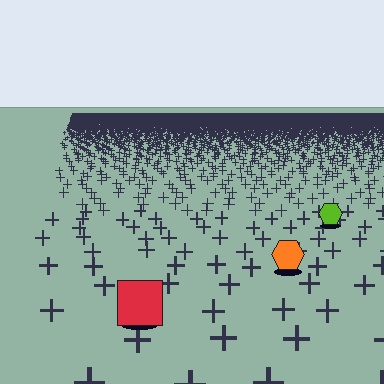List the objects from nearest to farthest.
From nearest to farthest: the red square, the orange hexagon, the lime hexagon.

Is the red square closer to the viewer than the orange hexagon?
Yes. The red square is closer — you can tell from the texture gradient: the ground texture is coarser near it.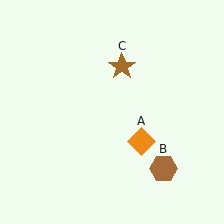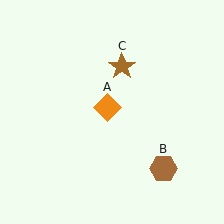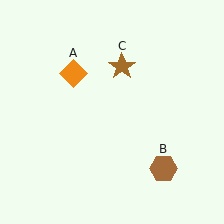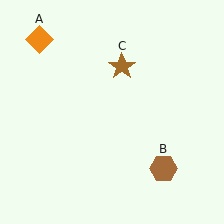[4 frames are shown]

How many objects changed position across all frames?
1 object changed position: orange diamond (object A).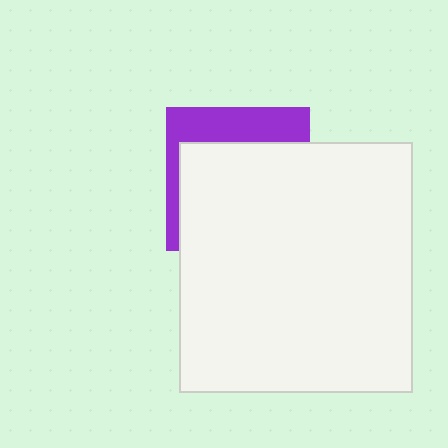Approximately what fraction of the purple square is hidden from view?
Roughly 69% of the purple square is hidden behind the white rectangle.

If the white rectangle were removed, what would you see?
You would see the complete purple square.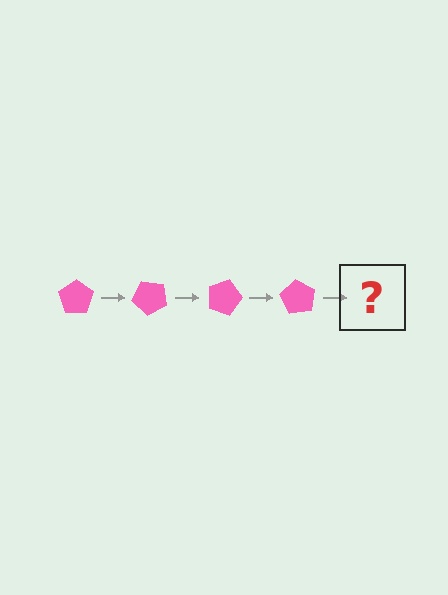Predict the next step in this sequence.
The next step is a pink pentagon rotated 180 degrees.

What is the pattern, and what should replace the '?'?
The pattern is that the pentagon rotates 45 degrees each step. The '?' should be a pink pentagon rotated 180 degrees.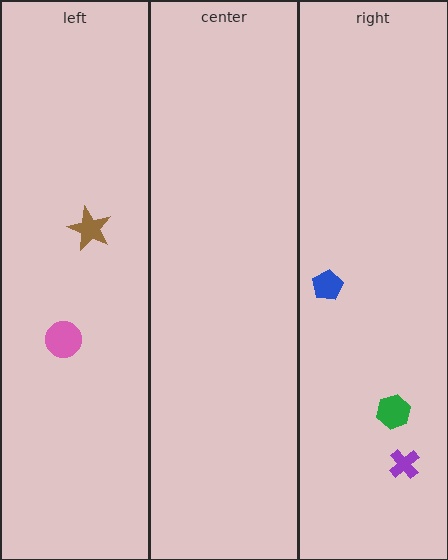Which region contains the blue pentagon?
The right region.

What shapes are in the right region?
The blue pentagon, the purple cross, the green hexagon.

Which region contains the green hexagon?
The right region.